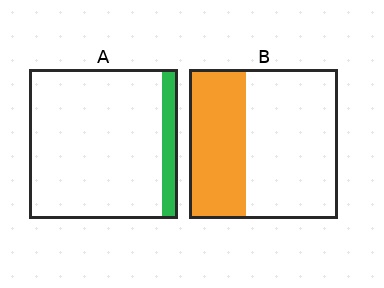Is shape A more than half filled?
No.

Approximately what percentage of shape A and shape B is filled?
A is approximately 10% and B is approximately 40%.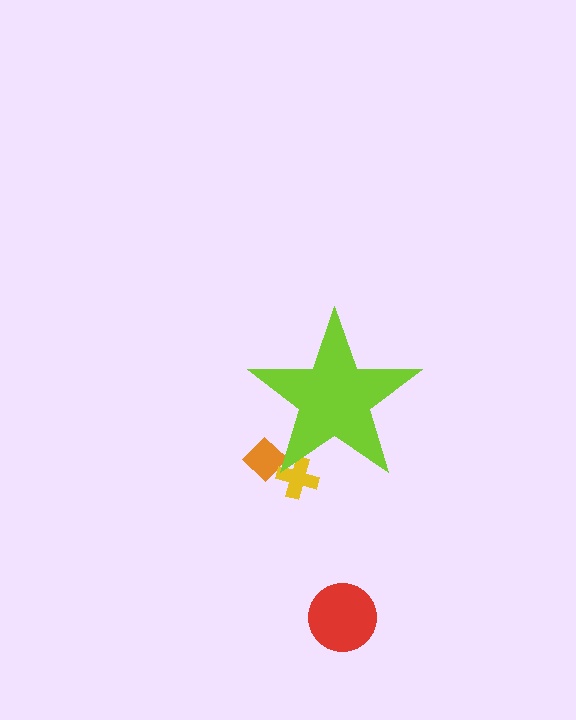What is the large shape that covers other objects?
A lime star.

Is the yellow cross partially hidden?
Yes, the yellow cross is partially hidden behind the lime star.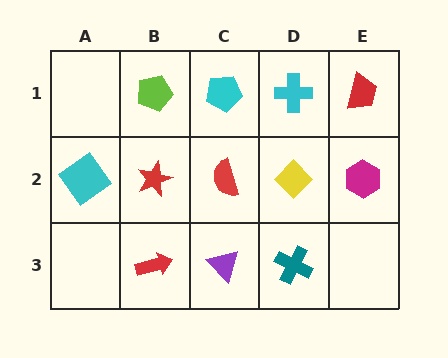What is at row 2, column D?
A yellow diamond.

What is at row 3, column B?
A red arrow.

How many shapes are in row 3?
3 shapes.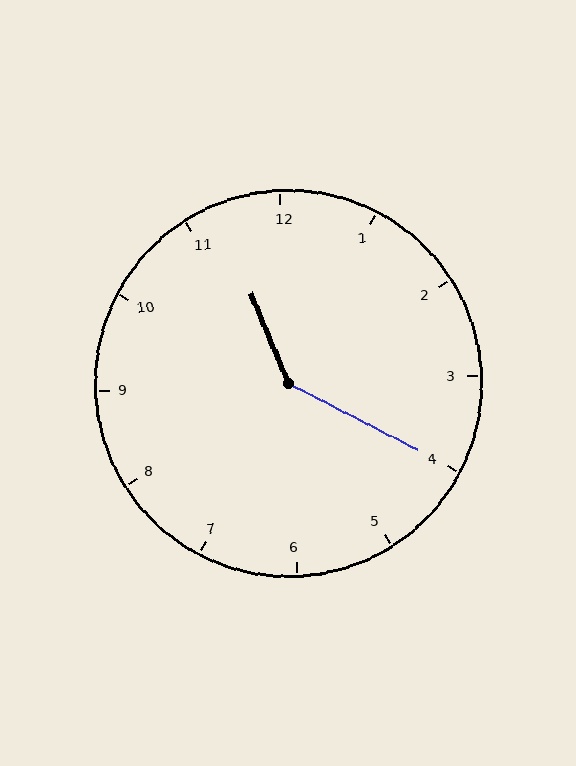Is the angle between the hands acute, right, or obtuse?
It is obtuse.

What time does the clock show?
11:20.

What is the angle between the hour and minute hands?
Approximately 140 degrees.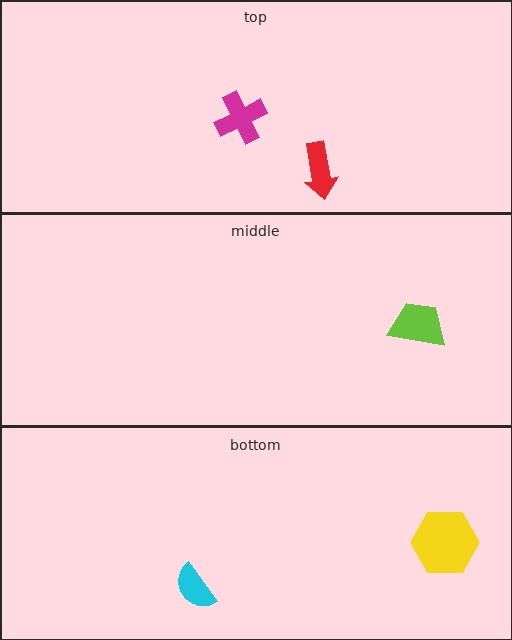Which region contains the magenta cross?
The top region.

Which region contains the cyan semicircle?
The bottom region.